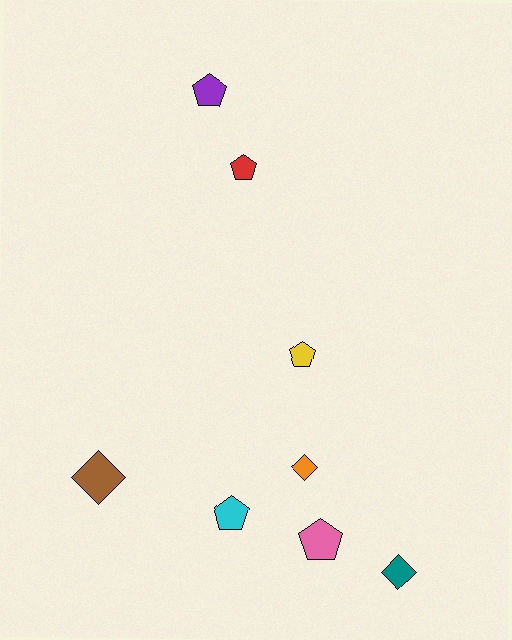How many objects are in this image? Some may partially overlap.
There are 8 objects.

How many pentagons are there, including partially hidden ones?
There are 5 pentagons.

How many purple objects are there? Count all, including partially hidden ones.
There is 1 purple object.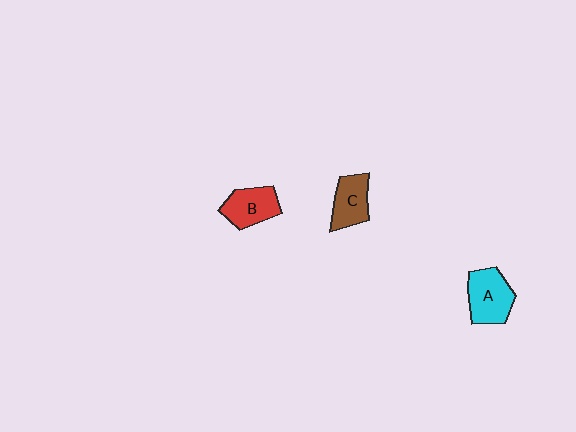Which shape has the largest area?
Shape A (cyan).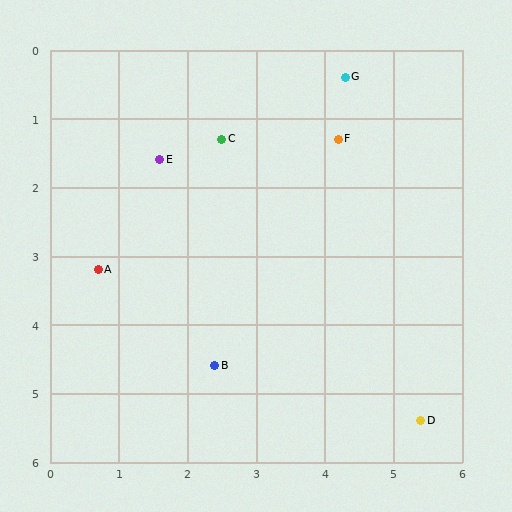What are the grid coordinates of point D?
Point D is at approximately (5.4, 5.4).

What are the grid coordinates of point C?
Point C is at approximately (2.5, 1.3).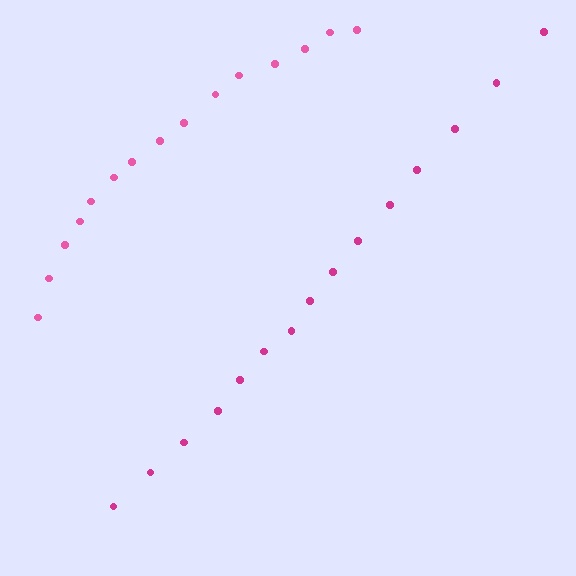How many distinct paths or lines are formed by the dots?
There are 2 distinct paths.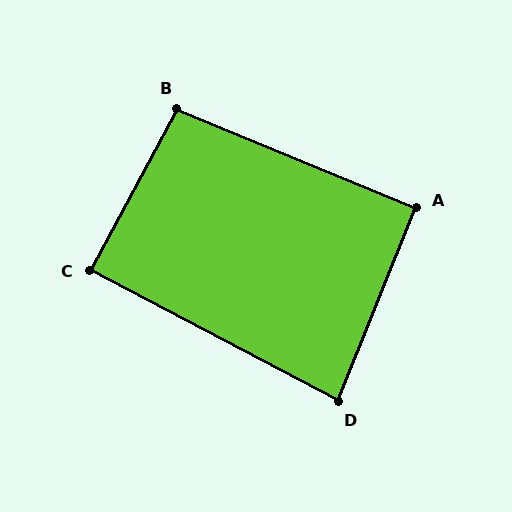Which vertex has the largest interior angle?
B, at approximately 96 degrees.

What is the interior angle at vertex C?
Approximately 89 degrees (approximately right).